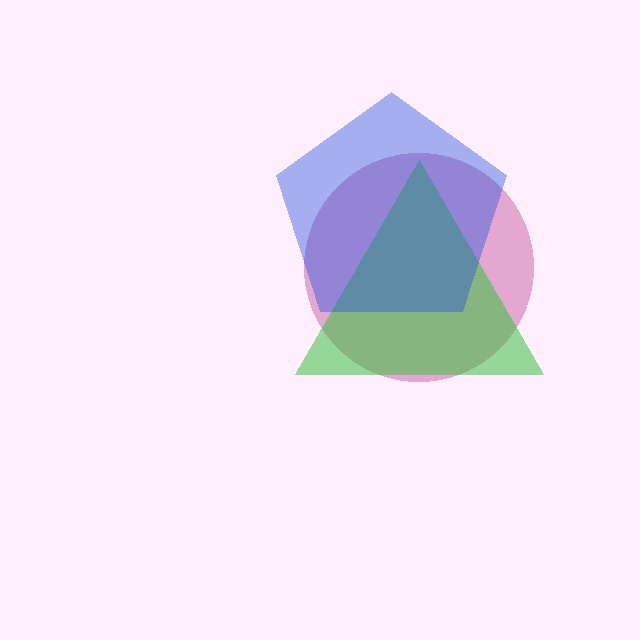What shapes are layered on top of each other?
The layered shapes are: a magenta circle, a green triangle, a blue pentagon.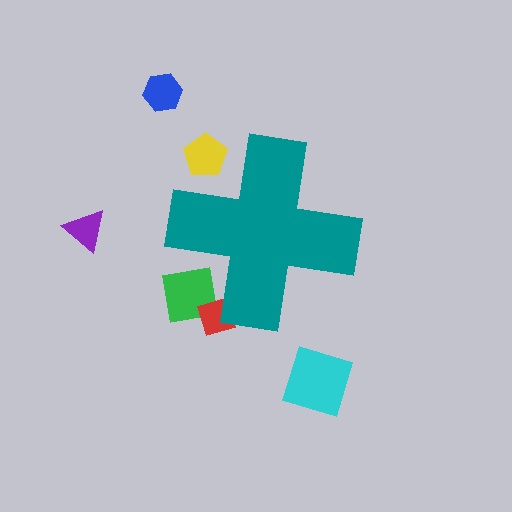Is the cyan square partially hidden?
No, the cyan square is fully visible.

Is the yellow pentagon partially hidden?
Yes, the yellow pentagon is partially hidden behind the teal cross.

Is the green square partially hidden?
Yes, the green square is partially hidden behind the teal cross.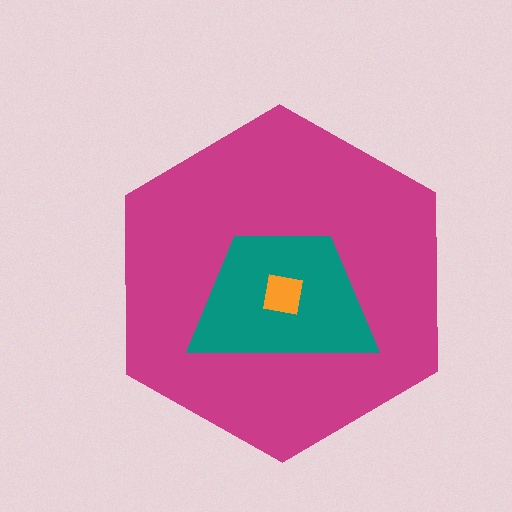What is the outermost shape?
The magenta hexagon.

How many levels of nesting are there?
3.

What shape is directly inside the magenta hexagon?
The teal trapezoid.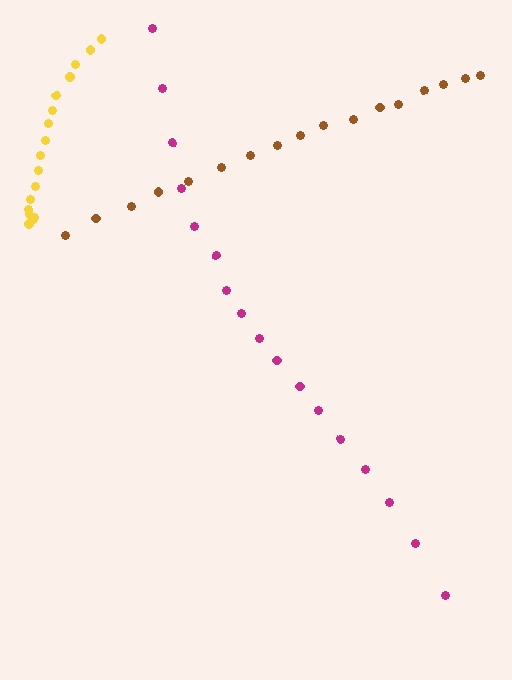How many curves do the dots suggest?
There are 3 distinct paths.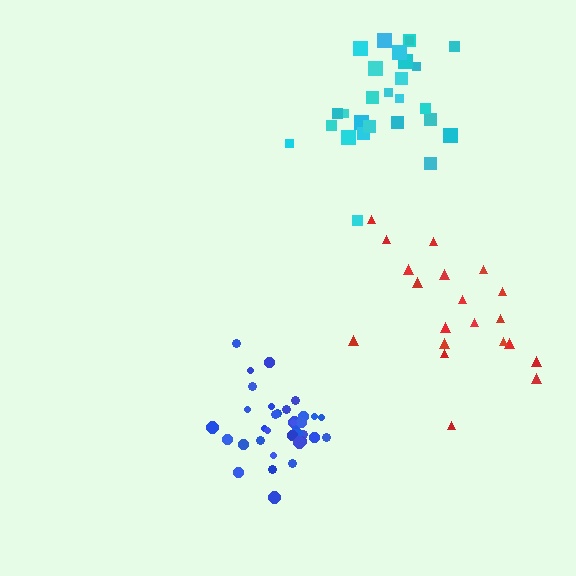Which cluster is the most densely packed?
Blue.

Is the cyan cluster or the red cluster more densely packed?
Cyan.